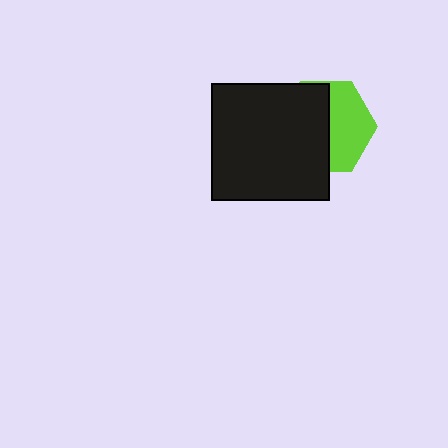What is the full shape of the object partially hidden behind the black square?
The partially hidden object is a lime hexagon.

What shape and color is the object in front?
The object in front is a black square.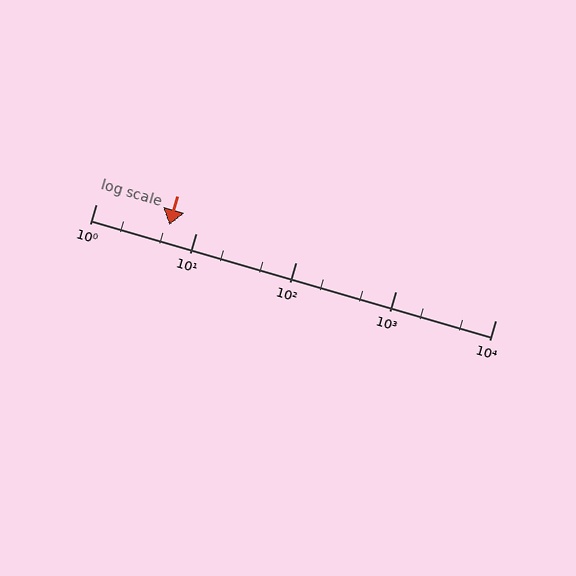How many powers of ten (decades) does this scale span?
The scale spans 4 decades, from 1 to 10000.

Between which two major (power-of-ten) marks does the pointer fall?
The pointer is between 1 and 10.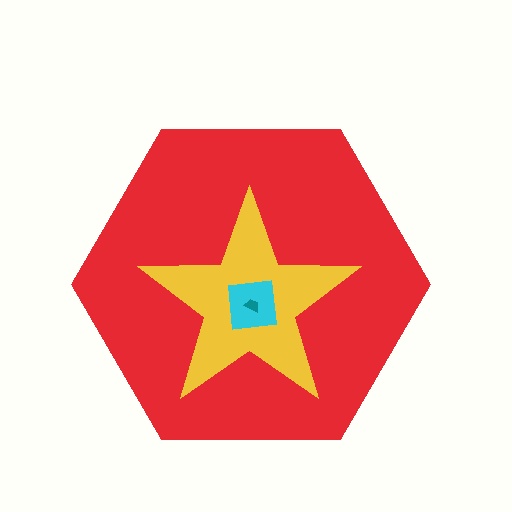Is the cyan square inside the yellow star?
Yes.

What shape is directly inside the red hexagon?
The yellow star.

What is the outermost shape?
The red hexagon.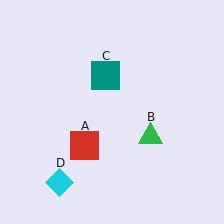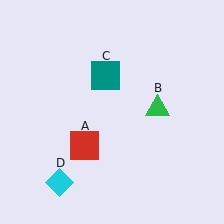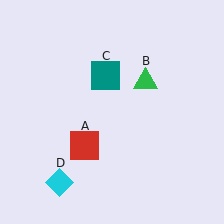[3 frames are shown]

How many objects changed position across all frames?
1 object changed position: green triangle (object B).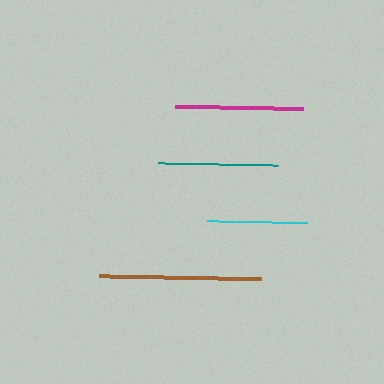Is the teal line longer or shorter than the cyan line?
The teal line is longer than the cyan line.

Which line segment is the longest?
The brown line is the longest at approximately 161 pixels.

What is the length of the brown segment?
The brown segment is approximately 161 pixels long.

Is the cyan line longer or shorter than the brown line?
The brown line is longer than the cyan line.